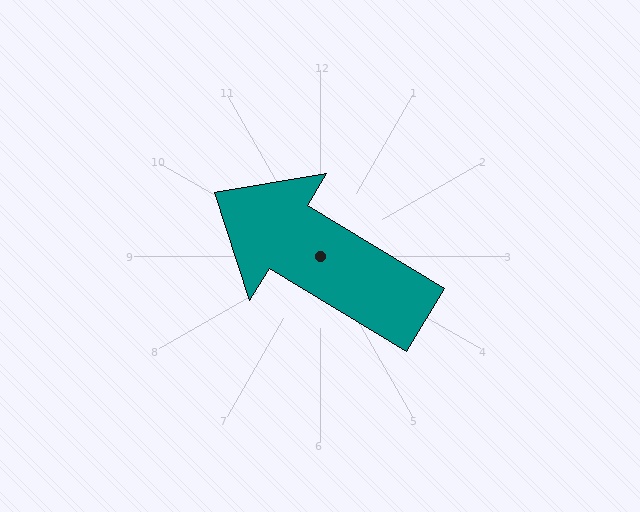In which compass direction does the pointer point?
Northwest.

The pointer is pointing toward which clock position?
Roughly 10 o'clock.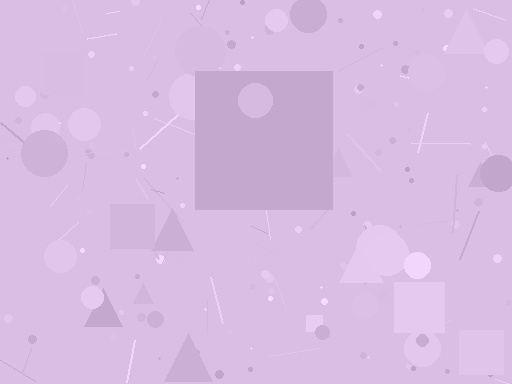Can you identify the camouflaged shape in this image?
The camouflaged shape is a square.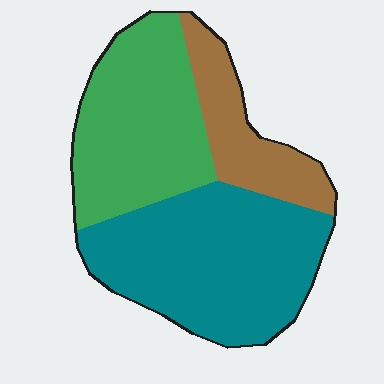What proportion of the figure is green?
Green takes up about three eighths (3/8) of the figure.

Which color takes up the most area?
Teal, at roughly 45%.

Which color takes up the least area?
Brown, at roughly 20%.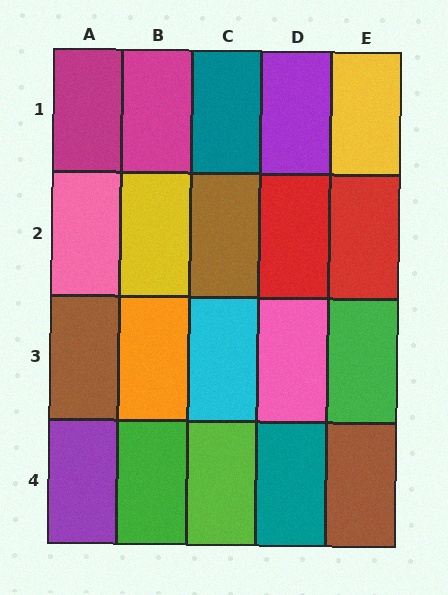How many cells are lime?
1 cell is lime.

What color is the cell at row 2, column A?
Pink.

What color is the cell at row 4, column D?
Teal.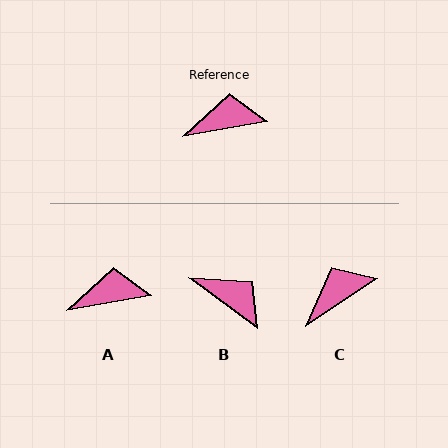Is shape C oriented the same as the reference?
No, it is off by about 24 degrees.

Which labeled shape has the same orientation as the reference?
A.